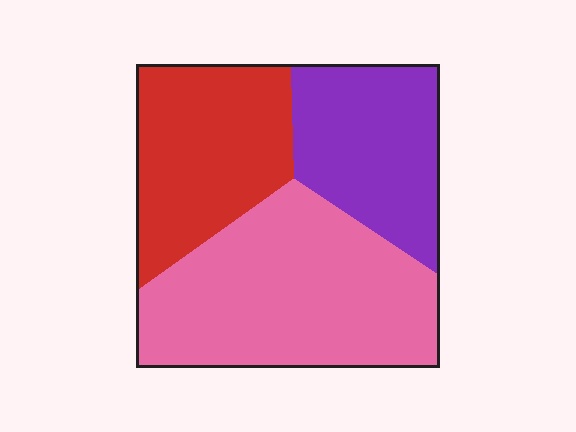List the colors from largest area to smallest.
From largest to smallest: pink, red, purple.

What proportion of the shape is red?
Red takes up between a sixth and a third of the shape.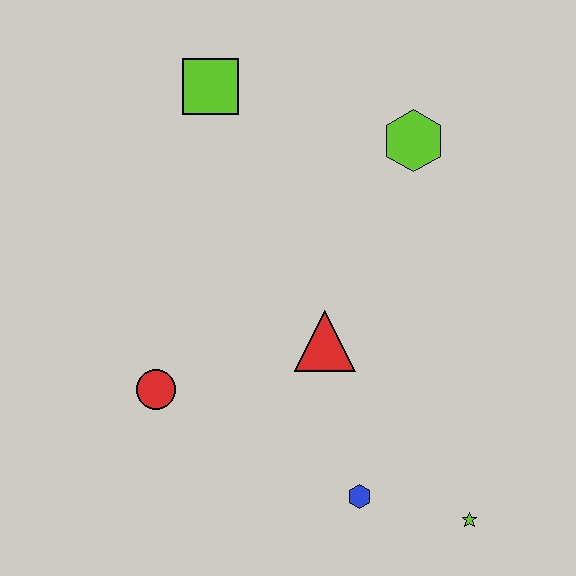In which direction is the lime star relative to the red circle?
The lime star is to the right of the red circle.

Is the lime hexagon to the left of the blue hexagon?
No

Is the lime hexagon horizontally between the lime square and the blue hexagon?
No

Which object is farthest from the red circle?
The lime hexagon is farthest from the red circle.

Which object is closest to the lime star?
The blue hexagon is closest to the lime star.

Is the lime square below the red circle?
No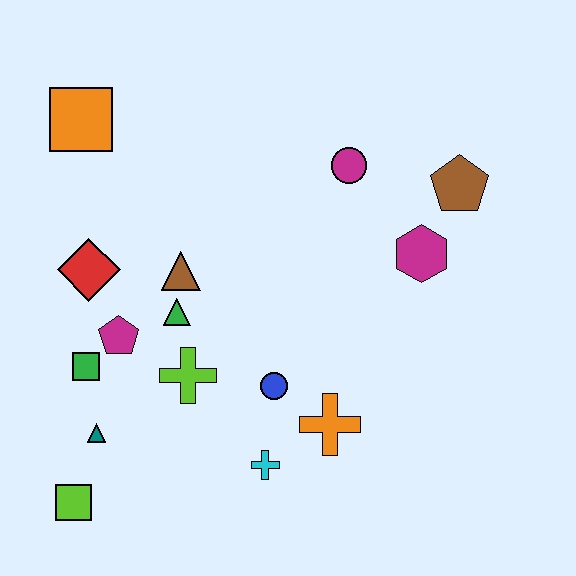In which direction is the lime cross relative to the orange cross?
The lime cross is to the left of the orange cross.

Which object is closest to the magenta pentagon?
The green square is closest to the magenta pentagon.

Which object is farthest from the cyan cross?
The orange square is farthest from the cyan cross.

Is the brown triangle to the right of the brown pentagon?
No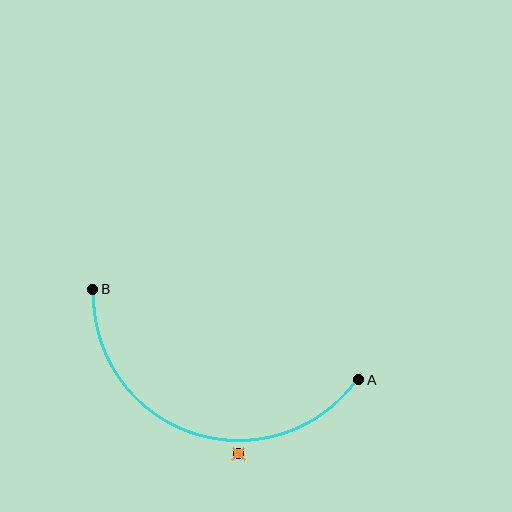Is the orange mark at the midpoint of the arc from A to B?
No — the orange mark does not lie on the arc at all. It sits slightly outside the curve.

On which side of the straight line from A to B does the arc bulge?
The arc bulges below the straight line connecting A and B.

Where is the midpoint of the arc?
The arc midpoint is the point on the curve farthest from the straight line joining A and B. It sits below that line.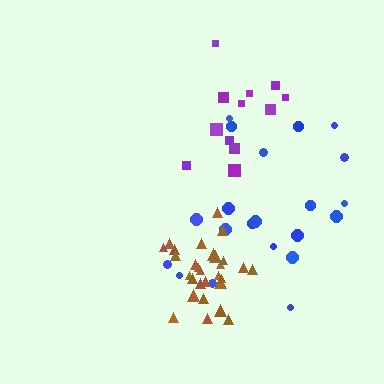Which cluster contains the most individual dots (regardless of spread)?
Brown (29).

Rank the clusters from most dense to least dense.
brown, blue, purple.